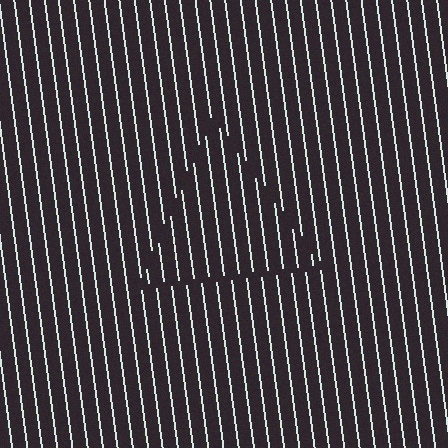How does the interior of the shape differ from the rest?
The interior of the shape contains the same grating, shifted by half a period — the contour is defined by the phase discontinuity where line-ends from the inner and outer gratings abut.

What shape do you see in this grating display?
An illusory triangle. The interior of the shape contains the same grating, shifted by half a period — the contour is defined by the phase discontinuity where line-ends from the inner and outer gratings abut.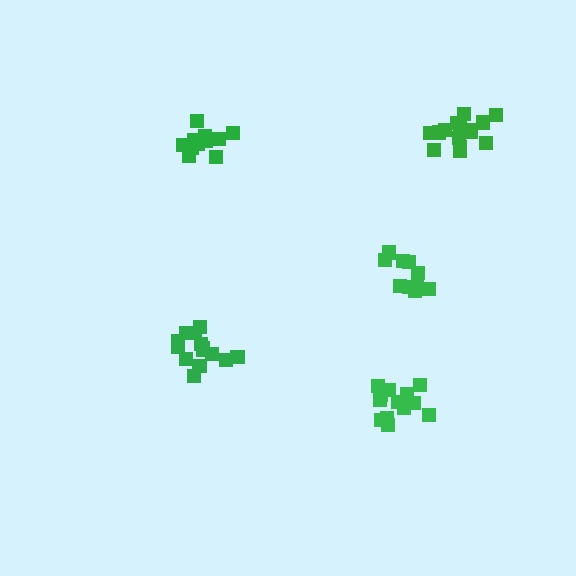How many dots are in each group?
Group 1: 15 dots, Group 2: 11 dots, Group 3: 14 dots, Group 4: 10 dots, Group 5: 13 dots (63 total).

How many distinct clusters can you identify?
There are 5 distinct clusters.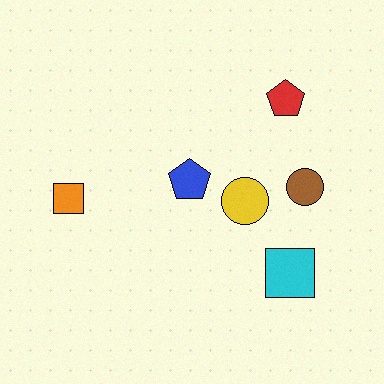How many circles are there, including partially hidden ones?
There are 2 circles.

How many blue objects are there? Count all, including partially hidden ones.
There is 1 blue object.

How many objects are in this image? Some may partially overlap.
There are 6 objects.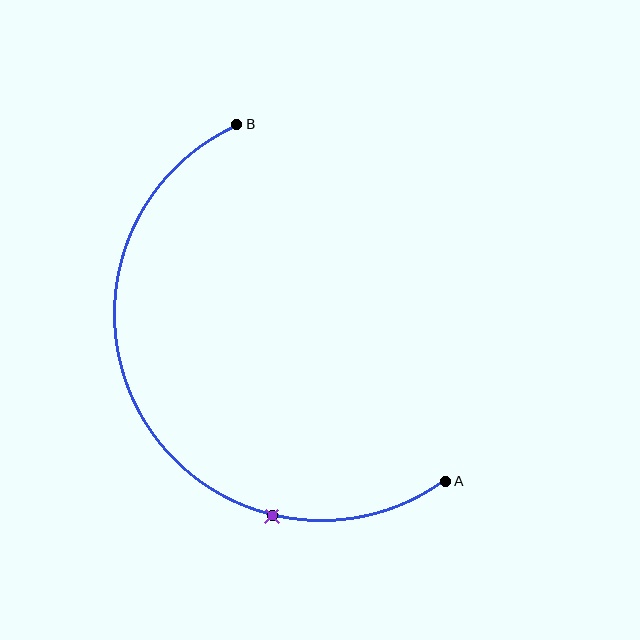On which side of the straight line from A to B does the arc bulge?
The arc bulges to the left of the straight line connecting A and B.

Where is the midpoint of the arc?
The arc midpoint is the point on the curve farthest from the straight line joining A and B. It sits to the left of that line.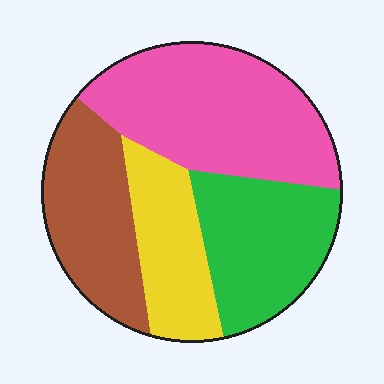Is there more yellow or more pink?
Pink.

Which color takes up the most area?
Pink, at roughly 35%.